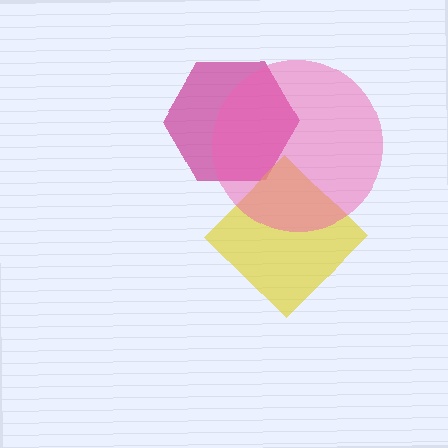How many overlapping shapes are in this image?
There are 3 overlapping shapes in the image.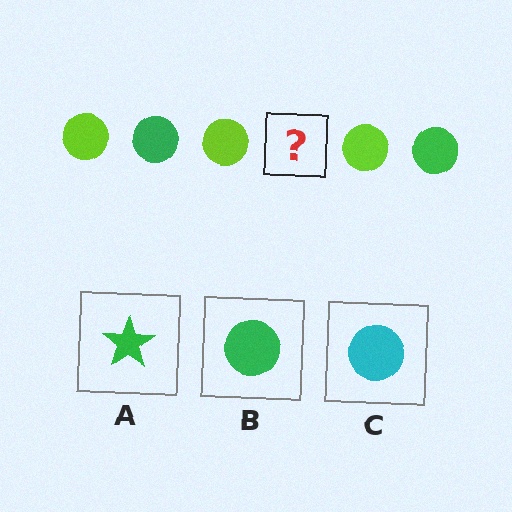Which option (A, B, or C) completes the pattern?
B.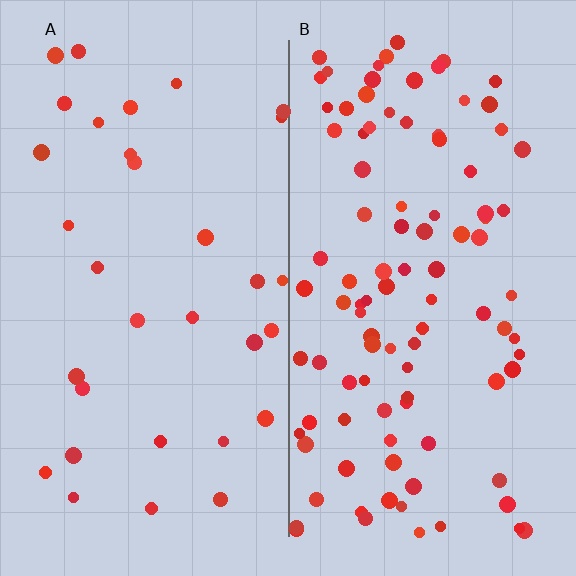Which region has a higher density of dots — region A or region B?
B (the right).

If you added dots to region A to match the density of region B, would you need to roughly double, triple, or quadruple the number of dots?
Approximately triple.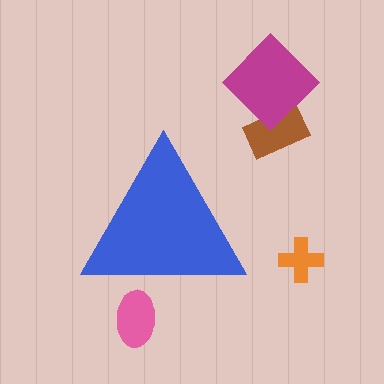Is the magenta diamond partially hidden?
No, the magenta diamond is fully visible.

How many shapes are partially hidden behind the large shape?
1 shape is partially hidden.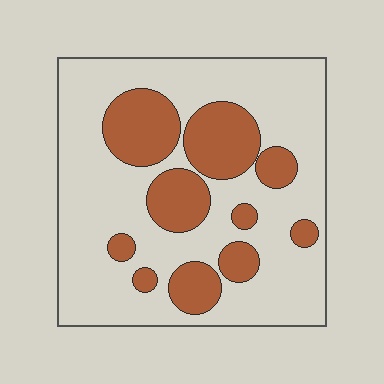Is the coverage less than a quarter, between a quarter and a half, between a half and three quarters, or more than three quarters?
Between a quarter and a half.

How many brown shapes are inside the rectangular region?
10.